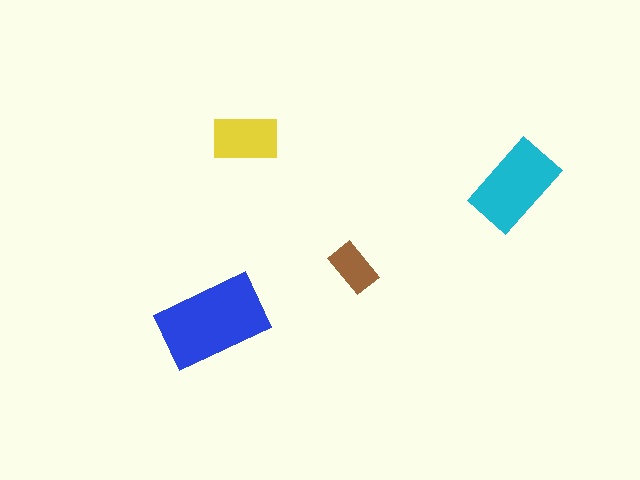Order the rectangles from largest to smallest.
the blue one, the cyan one, the yellow one, the brown one.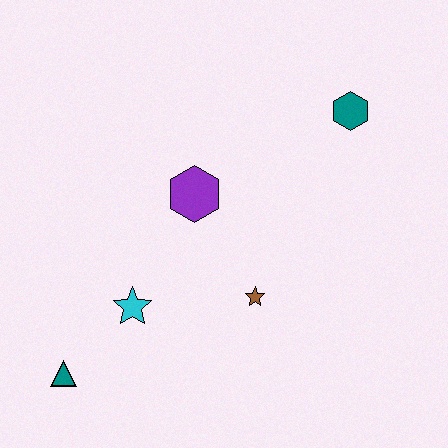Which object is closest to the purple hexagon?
The brown star is closest to the purple hexagon.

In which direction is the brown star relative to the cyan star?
The brown star is to the right of the cyan star.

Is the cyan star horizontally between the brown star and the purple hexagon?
No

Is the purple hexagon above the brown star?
Yes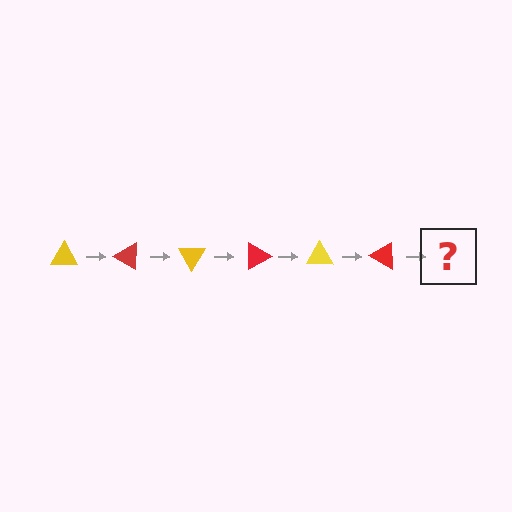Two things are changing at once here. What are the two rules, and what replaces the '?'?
The two rules are that it rotates 30 degrees each step and the color cycles through yellow and red. The '?' should be a yellow triangle, rotated 180 degrees from the start.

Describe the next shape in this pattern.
It should be a yellow triangle, rotated 180 degrees from the start.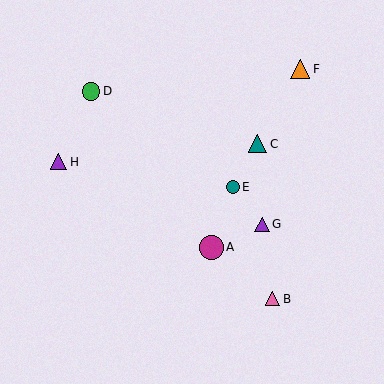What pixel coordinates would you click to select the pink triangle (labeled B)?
Click at (273, 299) to select the pink triangle B.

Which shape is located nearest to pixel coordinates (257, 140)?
The teal triangle (labeled C) at (258, 144) is nearest to that location.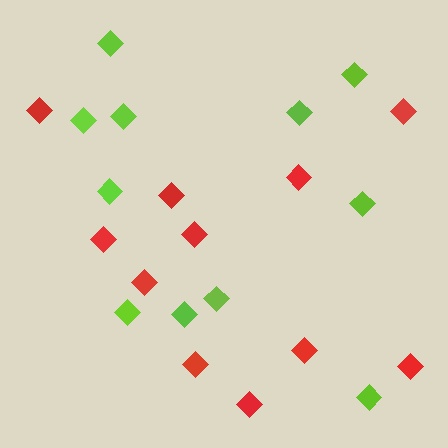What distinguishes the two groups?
There are 2 groups: one group of lime diamonds (11) and one group of red diamonds (11).